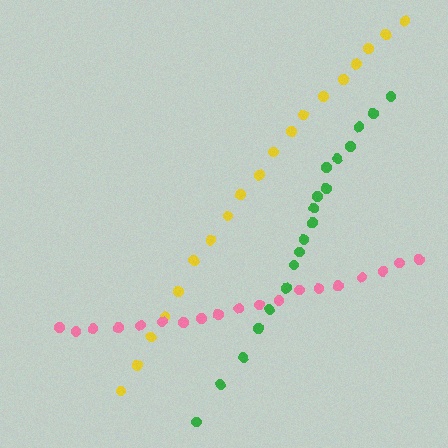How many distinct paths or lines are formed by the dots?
There are 3 distinct paths.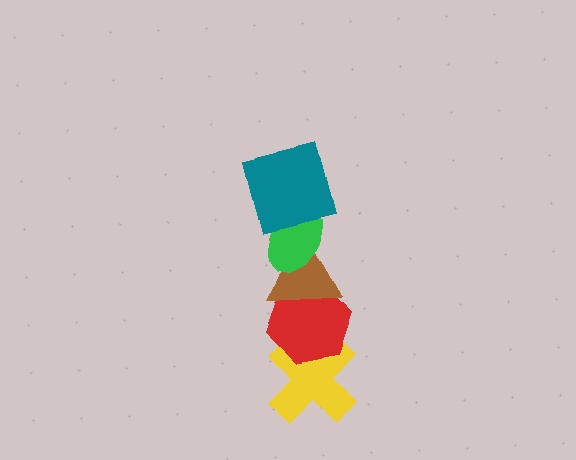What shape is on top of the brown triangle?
The green ellipse is on top of the brown triangle.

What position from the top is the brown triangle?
The brown triangle is 3rd from the top.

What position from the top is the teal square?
The teal square is 1st from the top.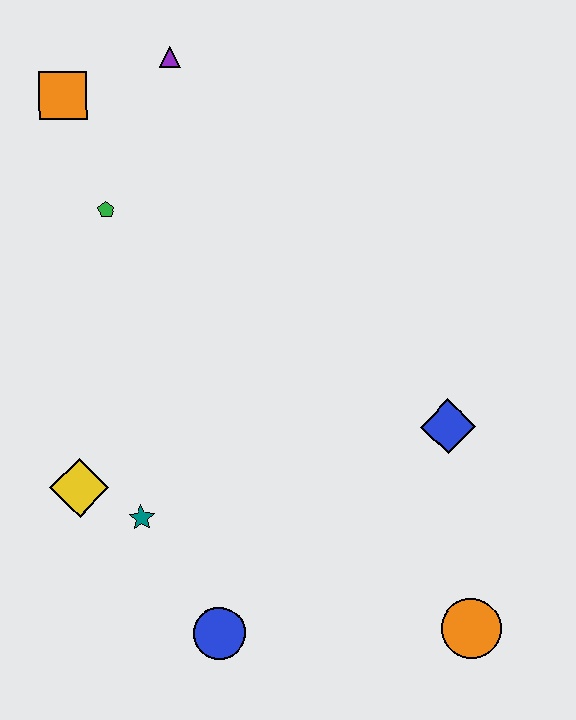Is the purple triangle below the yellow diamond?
No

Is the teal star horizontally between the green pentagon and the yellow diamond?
No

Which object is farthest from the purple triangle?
The orange circle is farthest from the purple triangle.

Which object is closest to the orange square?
The purple triangle is closest to the orange square.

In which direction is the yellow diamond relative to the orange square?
The yellow diamond is below the orange square.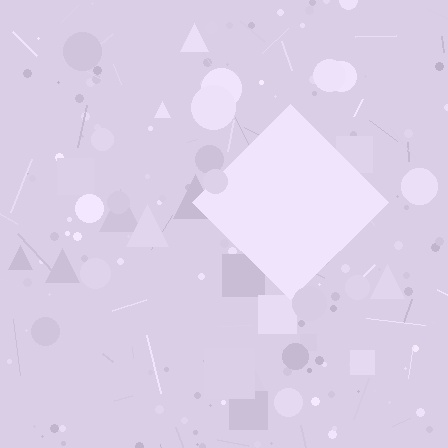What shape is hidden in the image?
A diamond is hidden in the image.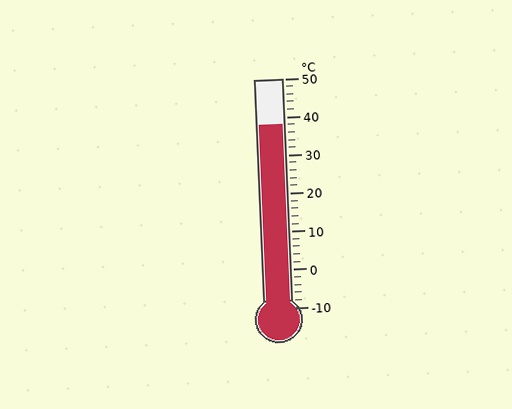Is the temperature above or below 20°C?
The temperature is above 20°C.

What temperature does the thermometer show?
The thermometer shows approximately 38°C.